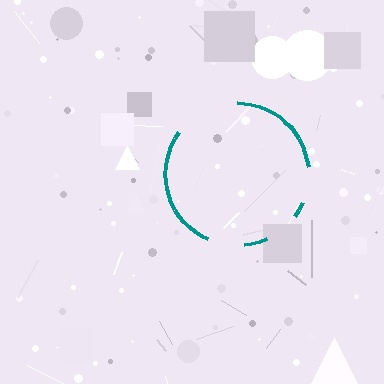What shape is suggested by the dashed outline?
The dashed outline suggests a circle.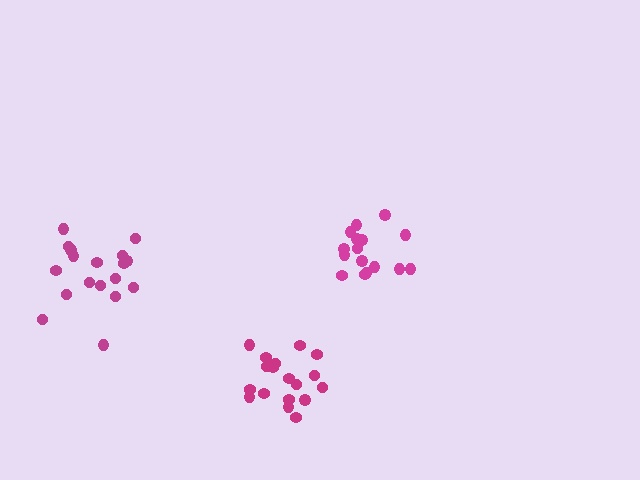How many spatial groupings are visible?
There are 3 spatial groupings.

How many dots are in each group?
Group 1: 18 dots, Group 2: 19 dots, Group 3: 16 dots (53 total).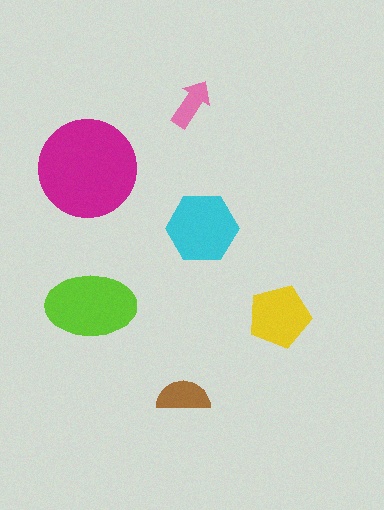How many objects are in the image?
There are 6 objects in the image.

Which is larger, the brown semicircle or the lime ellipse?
The lime ellipse.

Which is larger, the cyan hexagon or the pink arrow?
The cyan hexagon.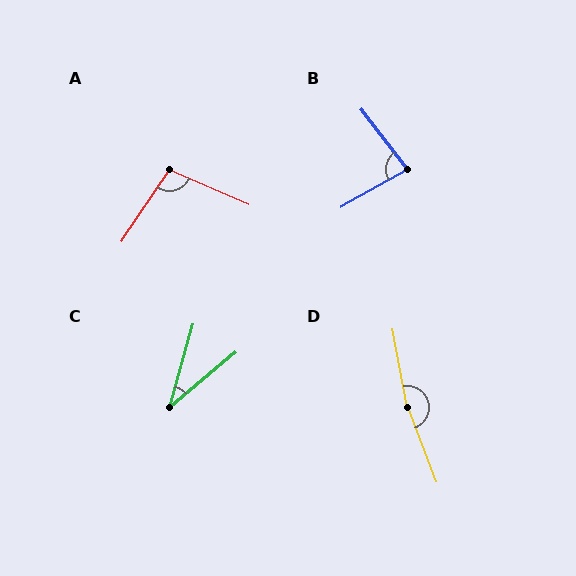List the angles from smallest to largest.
C (34°), B (82°), A (100°), D (170°).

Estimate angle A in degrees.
Approximately 100 degrees.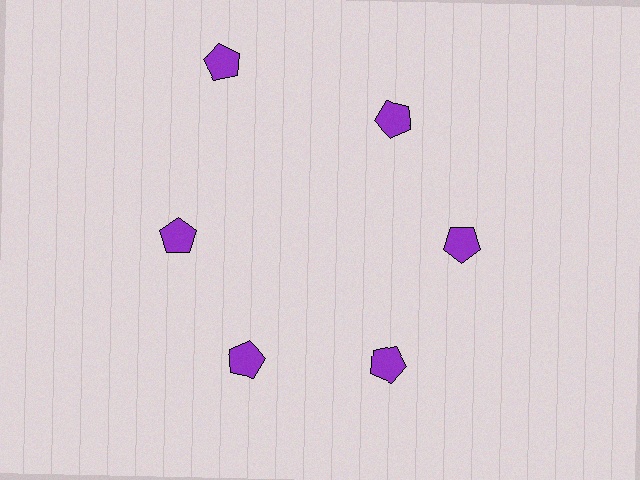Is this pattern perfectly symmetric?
No. The 6 purple pentagons are arranged in a ring, but one element near the 11 o'clock position is pushed outward from the center, breaking the 6-fold rotational symmetry.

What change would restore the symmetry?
The symmetry would be restored by moving it inward, back onto the ring so that all 6 pentagons sit at equal angles and equal distance from the center.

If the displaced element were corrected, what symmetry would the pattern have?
It would have 6-fold rotational symmetry — the pattern would map onto itself every 60 degrees.